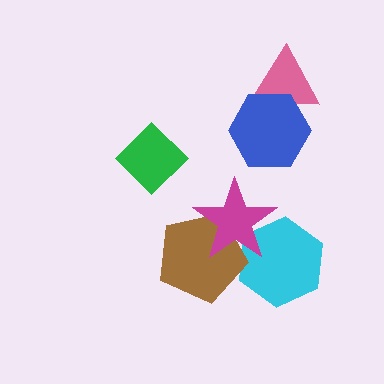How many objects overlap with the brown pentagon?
2 objects overlap with the brown pentagon.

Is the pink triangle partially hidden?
Yes, it is partially covered by another shape.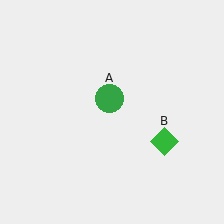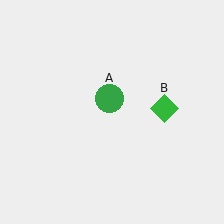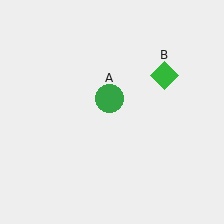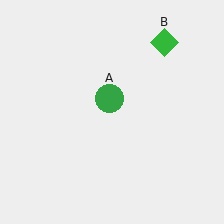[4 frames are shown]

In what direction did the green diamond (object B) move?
The green diamond (object B) moved up.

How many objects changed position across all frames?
1 object changed position: green diamond (object B).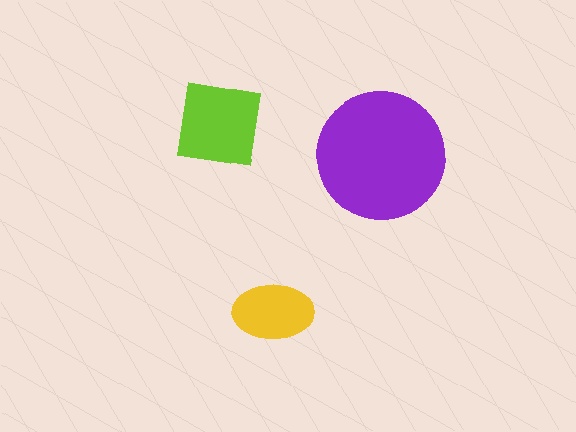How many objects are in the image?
There are 3 objects in the image.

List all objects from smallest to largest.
The yellow ellipse, the lime square, the purple circle.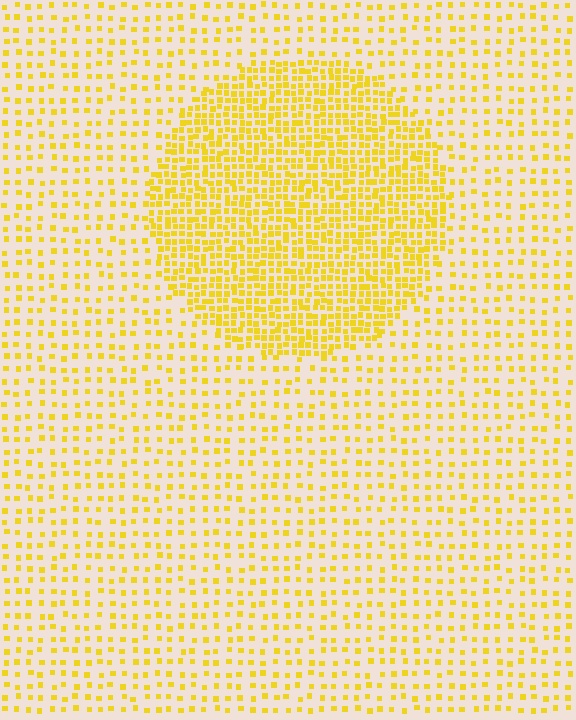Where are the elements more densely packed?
The elements are more densely packed inside the circle boundary.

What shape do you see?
I see a circle.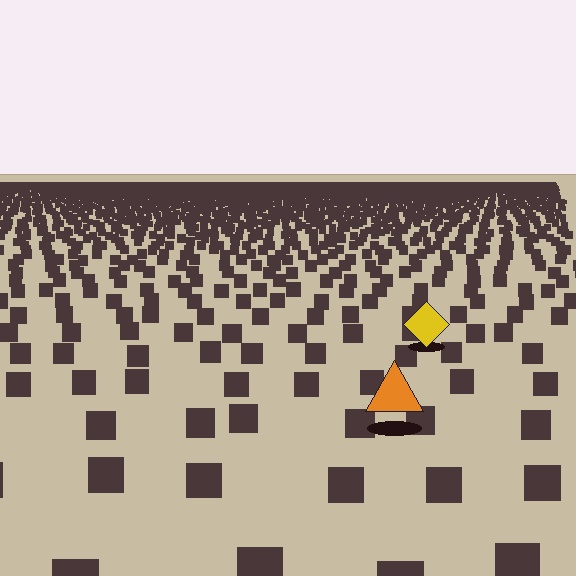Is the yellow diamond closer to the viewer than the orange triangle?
No. The orange triangle is closer — you can tell from the texture gradient: the ground texture is coarser near it.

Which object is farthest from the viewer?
The yellow diamond is farthest from the viewer. It appears smaller and the ground texture around it is denser.